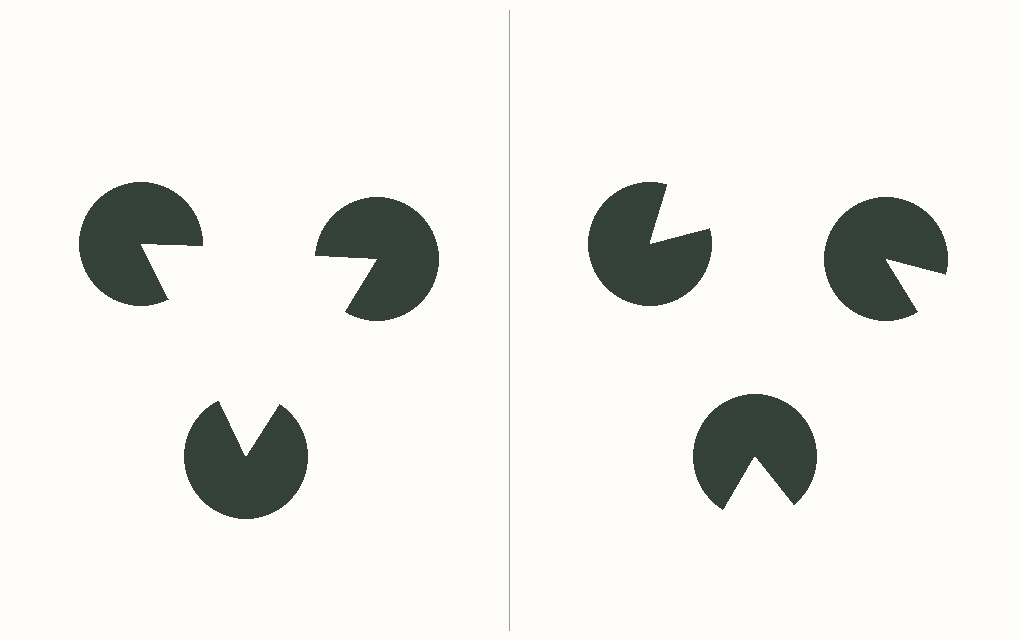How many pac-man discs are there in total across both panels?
6 — 3 on each side.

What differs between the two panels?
The pac-man discs are positioned identically on both sides; only the wedge orientations differ. On the left they align to a triangle; on the right they are misaligned.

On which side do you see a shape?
An illusory triangle appears on the left side. On the right side the wedge cuts are rotated, so no coherent shape forms.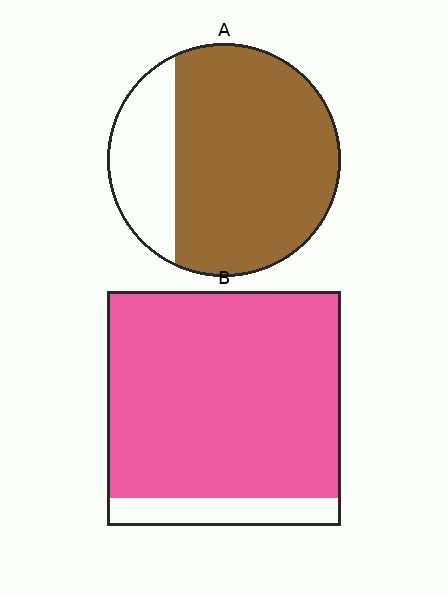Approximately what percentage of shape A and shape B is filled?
A is approximately 75% and B is approximately 90%.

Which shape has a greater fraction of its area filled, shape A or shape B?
Shape B.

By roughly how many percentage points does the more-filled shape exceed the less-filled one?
By roughly 10 percentage points (B over A).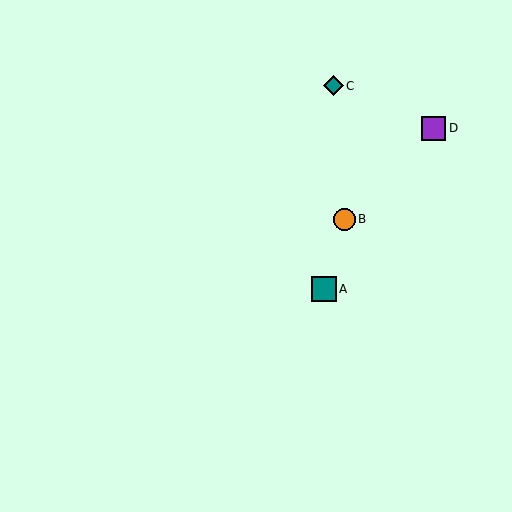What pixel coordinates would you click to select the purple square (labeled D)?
Click at (433, 128) to select the purple square D.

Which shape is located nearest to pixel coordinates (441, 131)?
The purple square (labeled D) at (433, 128) is nearest to that location.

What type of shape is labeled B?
Shape B is an orange circle.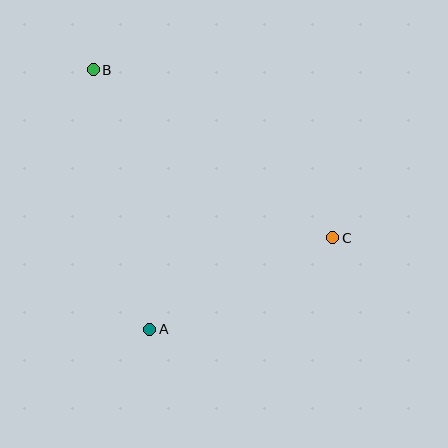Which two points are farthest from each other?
Points B and C are farthest from each other.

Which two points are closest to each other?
Points A and C are closest to each other.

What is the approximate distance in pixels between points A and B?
The distance between A and B is approximately 266 pixels.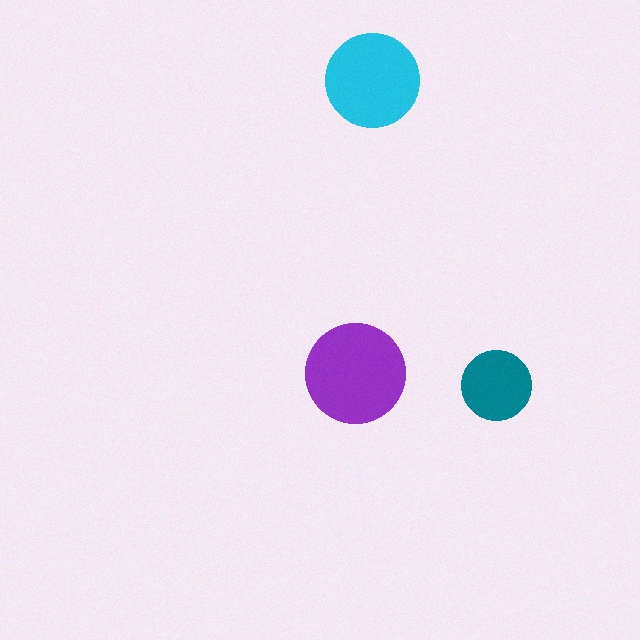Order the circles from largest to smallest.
the purple one, the cyan one, the teal one.